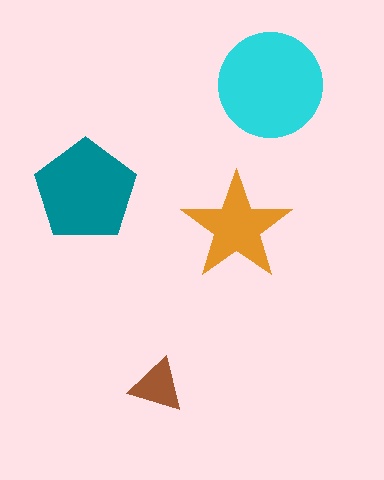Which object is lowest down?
The brown triangle is bottommost.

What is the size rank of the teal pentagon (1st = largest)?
2nd.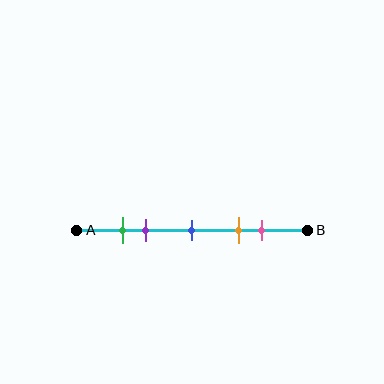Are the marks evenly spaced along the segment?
No, the marks are not evenly spaced.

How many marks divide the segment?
There are 5 marks dividing the segment.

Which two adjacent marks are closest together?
The green and purple marks are the closest adjacent pair.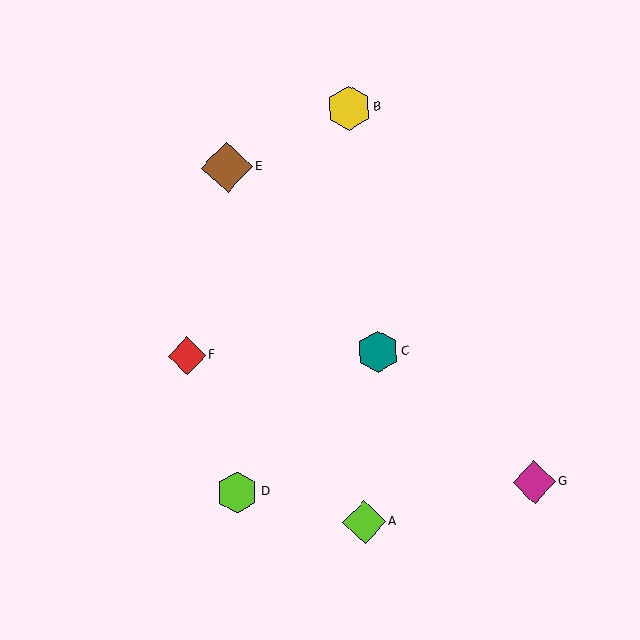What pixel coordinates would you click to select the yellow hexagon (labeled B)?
Click at (348, 108) to select the yellow hexagon B.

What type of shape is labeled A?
Shape A is a lime diamond.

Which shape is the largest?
The brown diamond (labeled E) is the largest.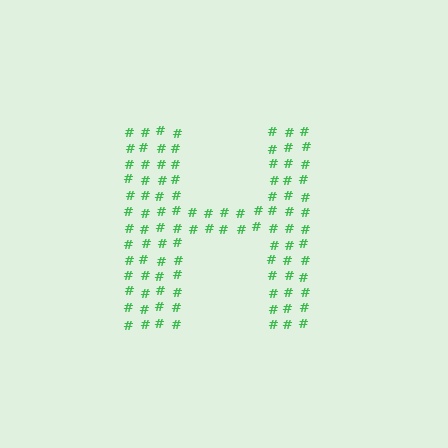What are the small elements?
The small elements are hash symbols.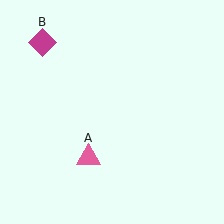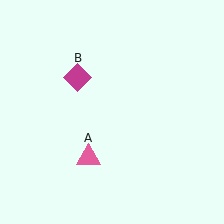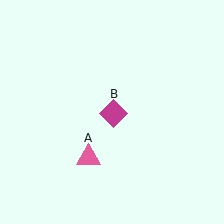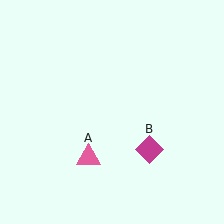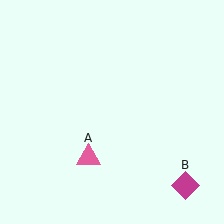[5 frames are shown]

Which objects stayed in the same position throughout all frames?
Pink triangle (object A) remained stationary.